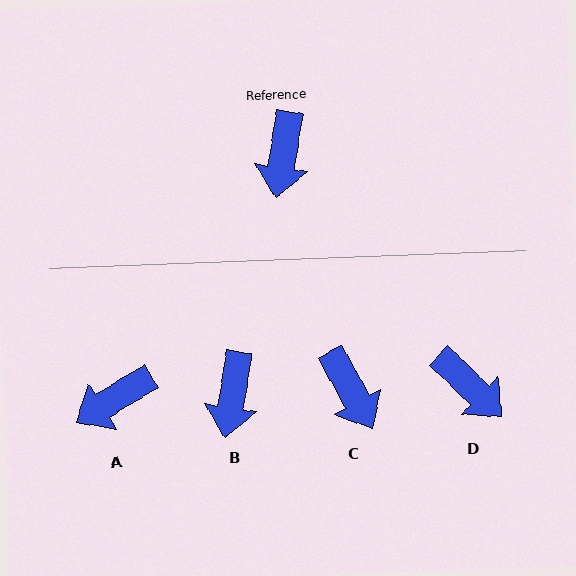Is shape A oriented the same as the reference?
No, it is off by about 49 degrees.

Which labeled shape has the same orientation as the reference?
B.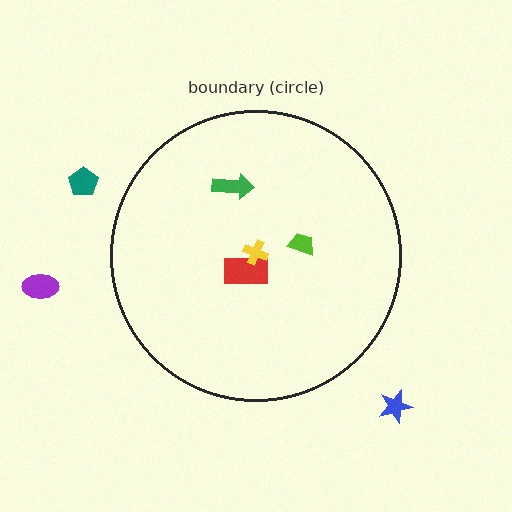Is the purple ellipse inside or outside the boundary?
Outside.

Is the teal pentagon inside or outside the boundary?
Outside.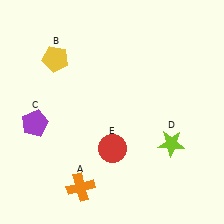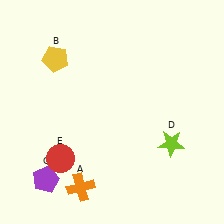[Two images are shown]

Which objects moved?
The objects that moved are: the purple pentagon (C), the red circle (E).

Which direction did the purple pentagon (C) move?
The purple pentagon (C) moved down.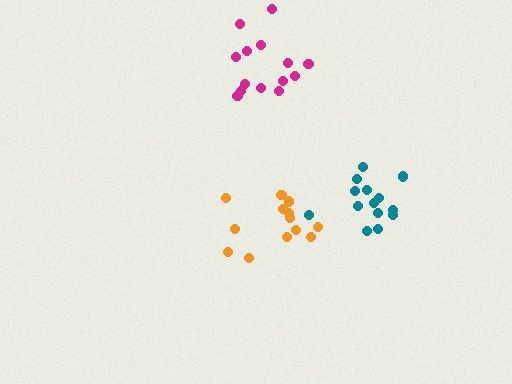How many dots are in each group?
Group 1: 14 dots, Group 2: 14 dots, Group 3: 14 dots (42 total).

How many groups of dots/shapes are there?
There are 3 groups.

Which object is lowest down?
The orange cluster is bottommost.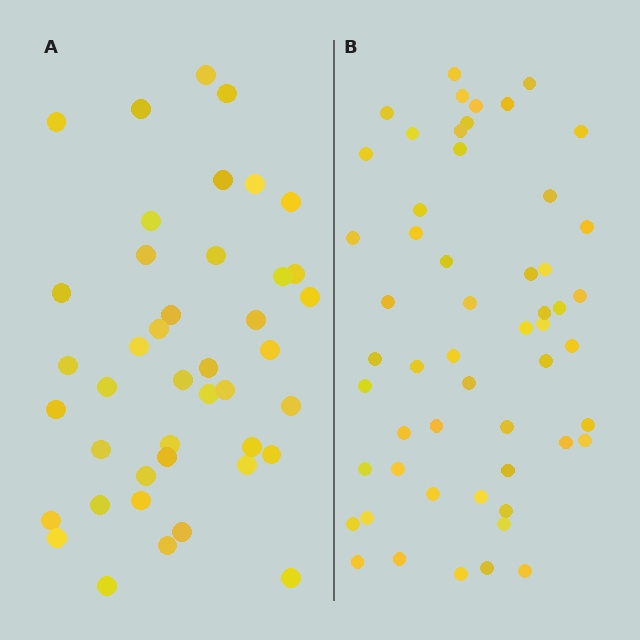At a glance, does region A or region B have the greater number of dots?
Region B (the right region) has more dots.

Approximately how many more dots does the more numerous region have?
Region B has roughly 12 or so more dots than region A.